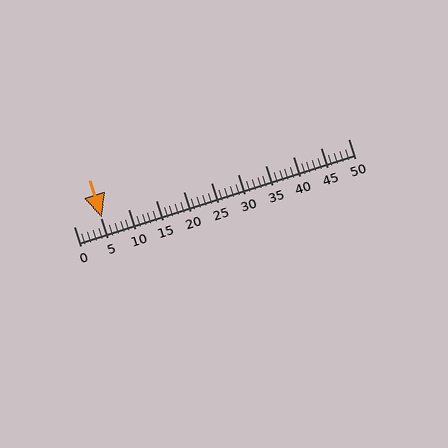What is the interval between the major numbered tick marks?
The major tick marks are spaced 5 units apart.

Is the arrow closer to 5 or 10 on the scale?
The arrow is closer to 5.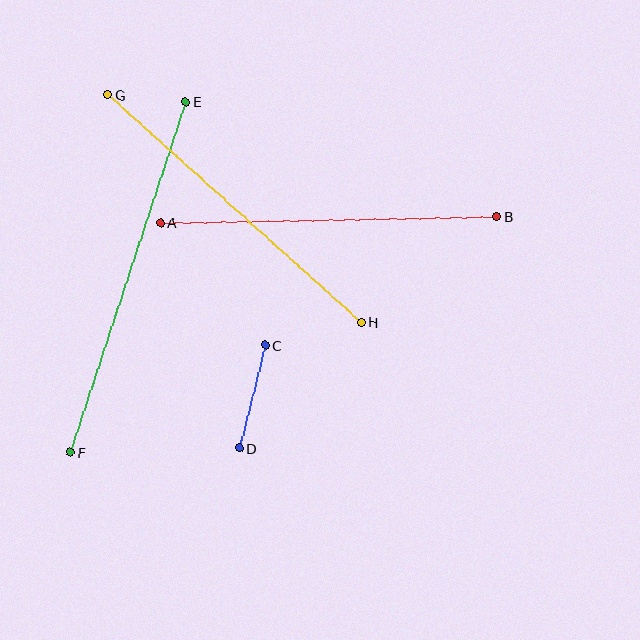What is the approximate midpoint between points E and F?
The midpoint is at approximately (128, 277) pixels.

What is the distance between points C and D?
The distance is approximately 106 pixels.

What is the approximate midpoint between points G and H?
The midpoint is at approximately (235, 208) pixels.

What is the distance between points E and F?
The distance is approximately 369 pixels.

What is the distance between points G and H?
The distance is approximately 340 pixels.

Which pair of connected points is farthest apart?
Points E and F are farthest apart.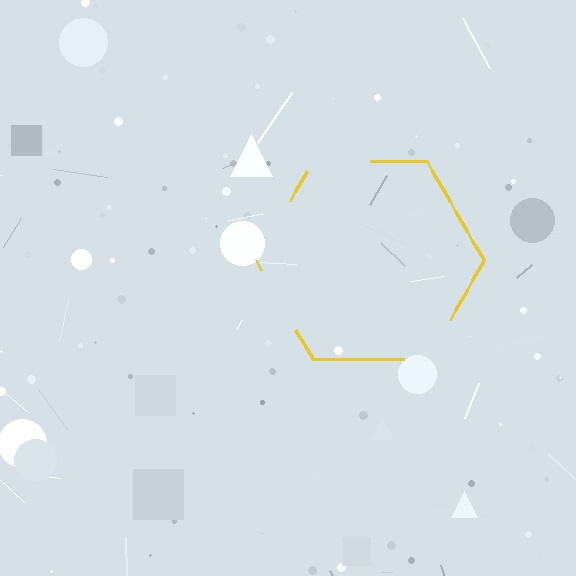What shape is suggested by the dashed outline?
The dashed outline suggests a hexagon.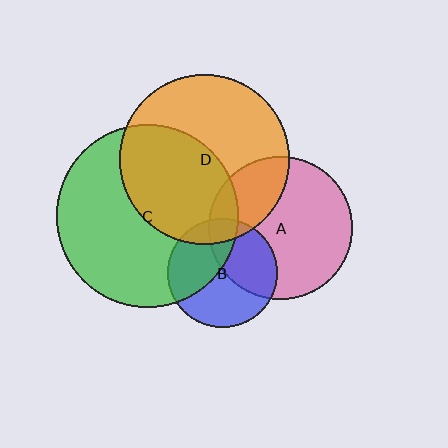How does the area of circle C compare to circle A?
Approximately 1.6 times.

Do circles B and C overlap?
Yes.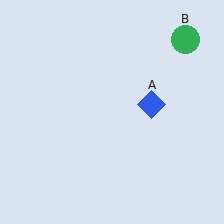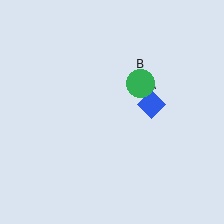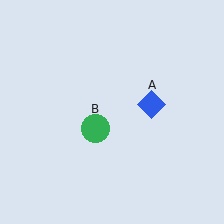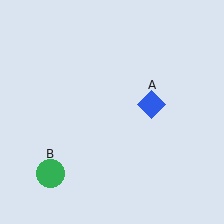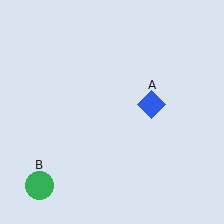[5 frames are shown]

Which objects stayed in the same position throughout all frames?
Blue diamond (object A) remained stationary.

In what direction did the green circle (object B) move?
The green circle (object B) moved down and to the left.